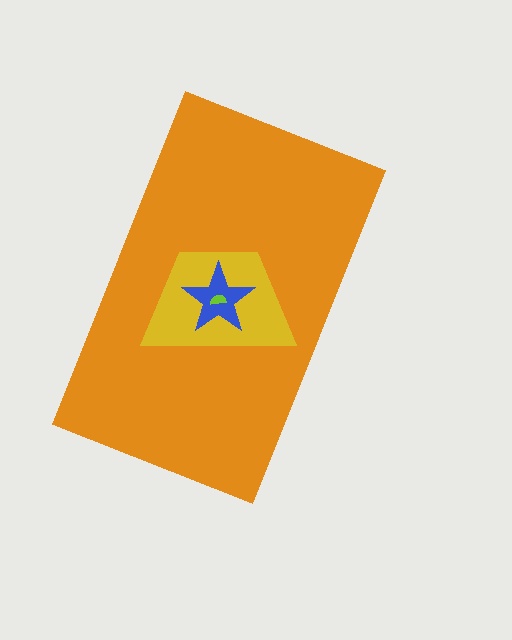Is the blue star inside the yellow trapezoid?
Yes.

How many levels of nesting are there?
4.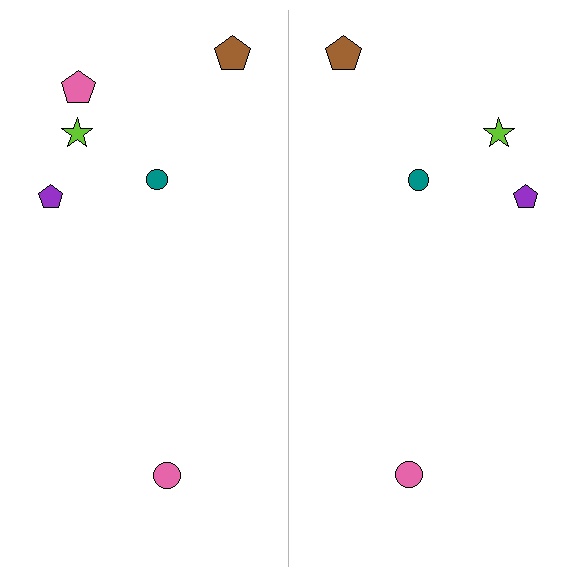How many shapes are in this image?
There are 11 shapes in this image.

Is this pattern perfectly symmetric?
No, the pattern is not perfectly symmetric. A pink pentagon is missing from the right side.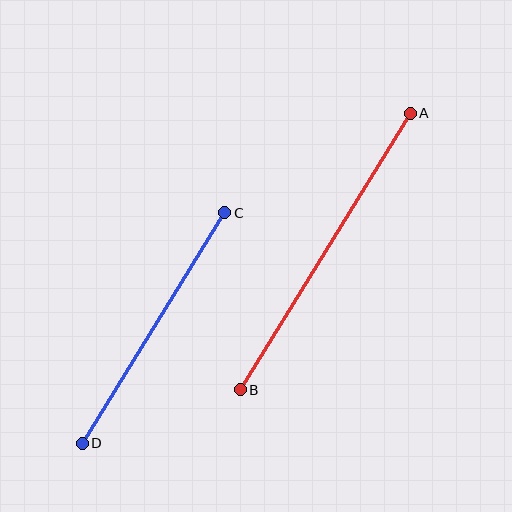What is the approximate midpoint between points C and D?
The midpoint is at approximately (154, 328) pixels.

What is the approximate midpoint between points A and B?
The midpoint is at approximately (325, 251) pixels.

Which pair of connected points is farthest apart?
Points A and B are farthest apart.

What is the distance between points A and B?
The distance is approximately 325 pixels.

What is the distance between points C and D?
The distance is approximately 271 pixels.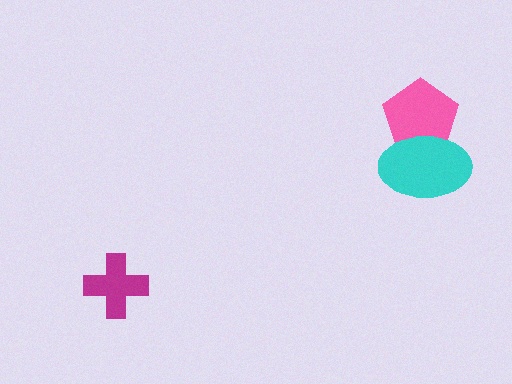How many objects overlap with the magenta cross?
0 objects overlap with the magenta cross.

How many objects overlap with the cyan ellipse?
1 object overlaps with the cyan ellipse.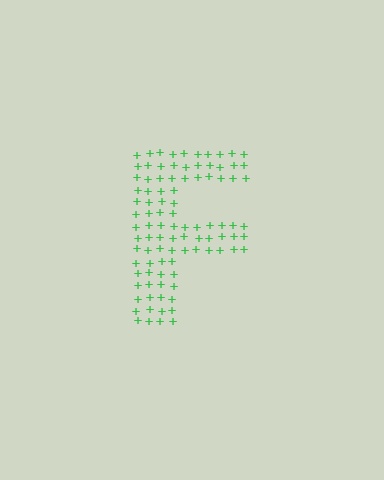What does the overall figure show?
The overall figure shows the letter F.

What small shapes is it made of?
It is made of small plus signs.